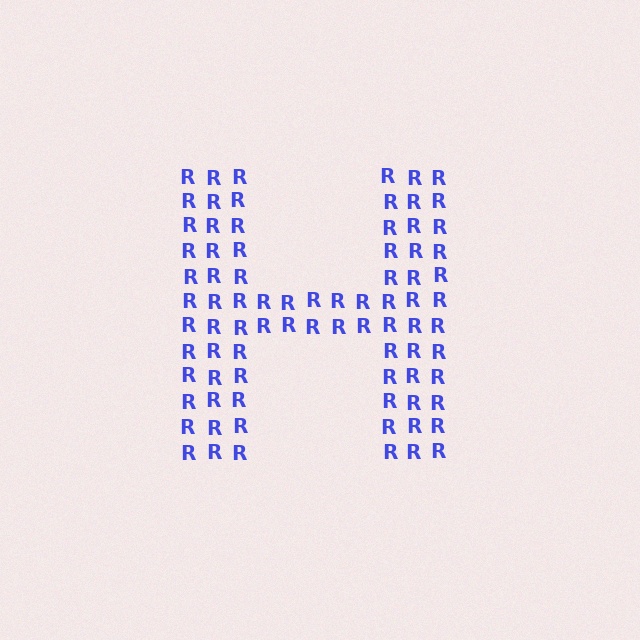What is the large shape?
The large shape is the letter H.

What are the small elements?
The small elements are letter R's.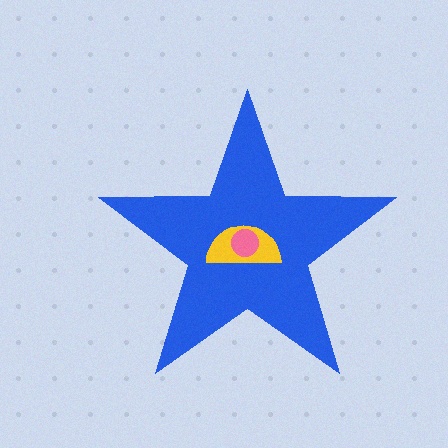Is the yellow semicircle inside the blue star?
Yes.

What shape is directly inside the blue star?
The yellow semicircle.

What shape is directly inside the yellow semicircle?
The pink circle.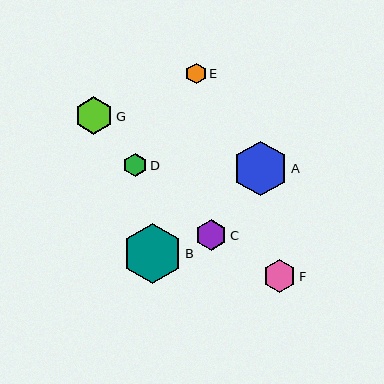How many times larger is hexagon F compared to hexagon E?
Hexagon F is approximately 1.6 times the size of hexagon E.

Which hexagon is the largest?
Hexagon B is the largest with a size of approximately 60 pixels.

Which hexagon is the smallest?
Hexagon E is the smallest with a size of approximately 21 pixels.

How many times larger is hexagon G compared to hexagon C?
Hexagon G is approximately 1.2 times the size of hexagon C.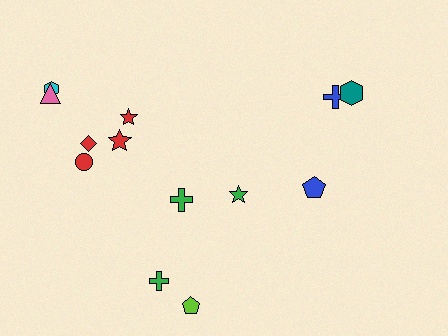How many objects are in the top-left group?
There are 6 objects.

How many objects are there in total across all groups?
There are 13 objects.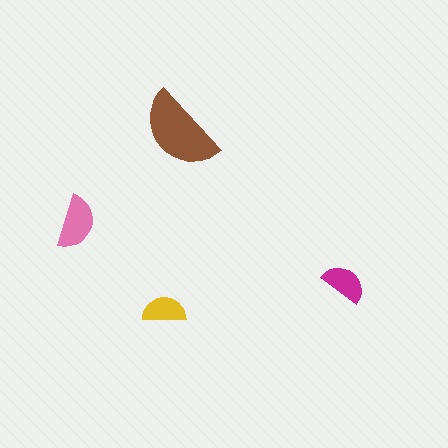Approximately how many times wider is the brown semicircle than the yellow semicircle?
About 2 times wider.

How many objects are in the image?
There are 4 objects in the image.